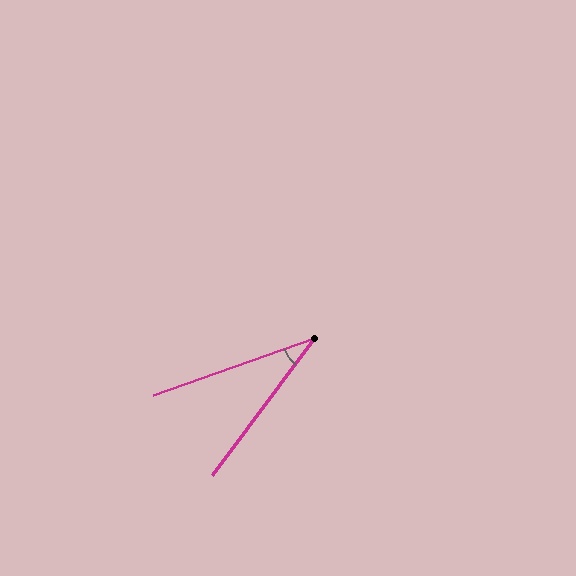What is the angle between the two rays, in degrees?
Approximately 34 degrees.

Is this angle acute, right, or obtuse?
It is acute.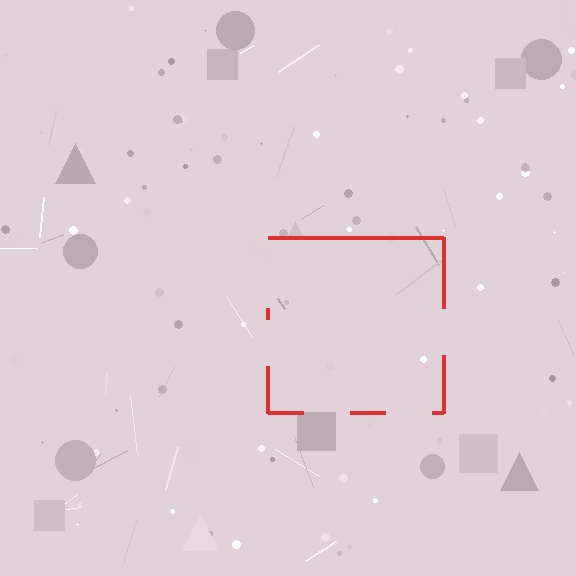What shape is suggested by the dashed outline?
The dashed outline suggests a square.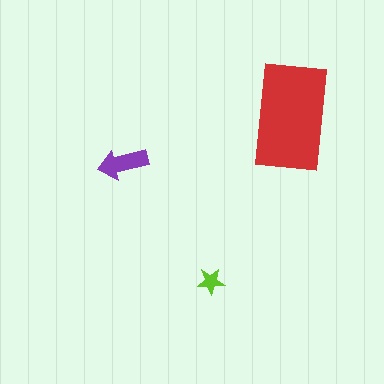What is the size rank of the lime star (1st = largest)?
3rd.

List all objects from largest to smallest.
The red rectangle, the purple arrow, the lime star.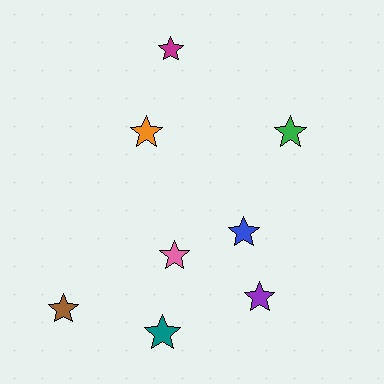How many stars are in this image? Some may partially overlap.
There are 8 stars.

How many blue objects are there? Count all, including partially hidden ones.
There is 1 blue object.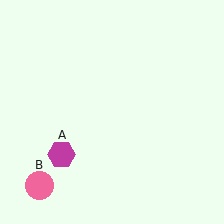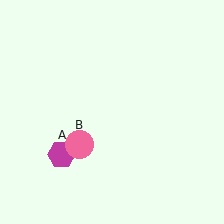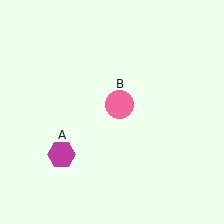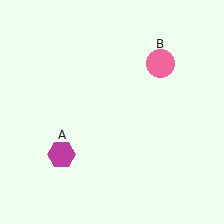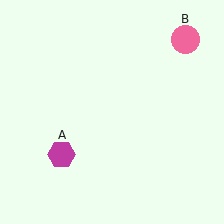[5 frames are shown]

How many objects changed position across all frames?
1 object changed position: pink circle (object B).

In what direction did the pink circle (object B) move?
The pink circle (object B) moved up and to the right.